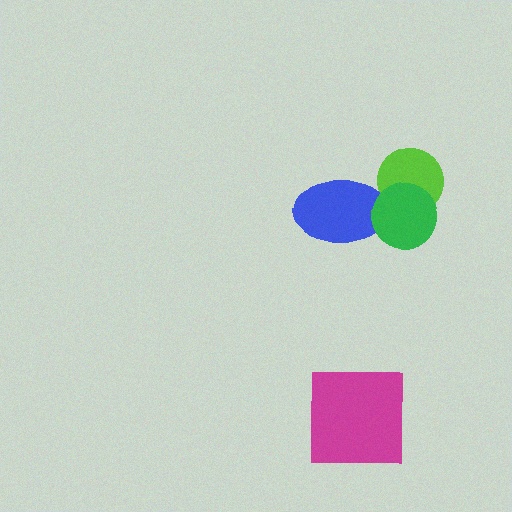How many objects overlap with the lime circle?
1 object overlaps with the lime circle.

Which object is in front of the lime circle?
The green circle is in front of the lime circle.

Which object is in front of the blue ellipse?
The green circle is in front of the blue ellipse.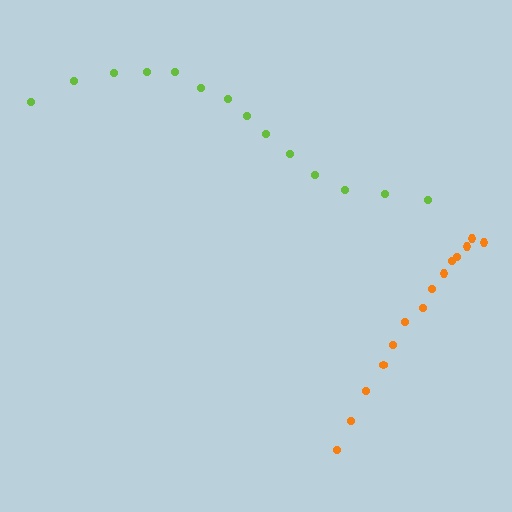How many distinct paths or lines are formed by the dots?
There are 2 distinct paths.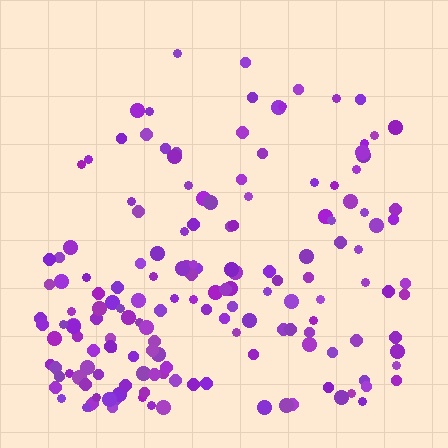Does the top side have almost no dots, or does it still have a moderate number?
Still a moderate number, just noticeably fewer than the bottom.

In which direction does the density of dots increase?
From top to bottom, with the bottom side densest.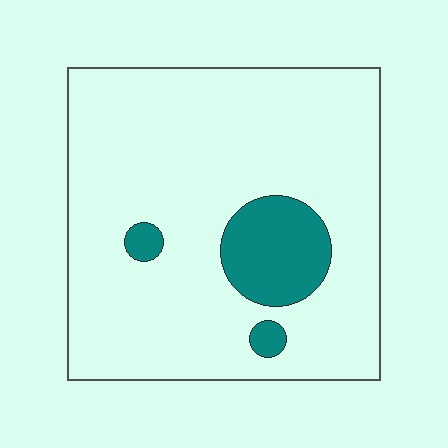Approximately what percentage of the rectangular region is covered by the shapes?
Approximately 10%.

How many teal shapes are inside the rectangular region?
3.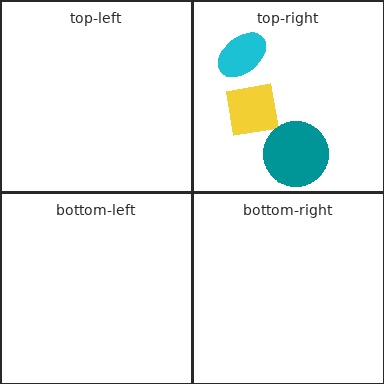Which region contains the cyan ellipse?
The top-right region.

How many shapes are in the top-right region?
4.